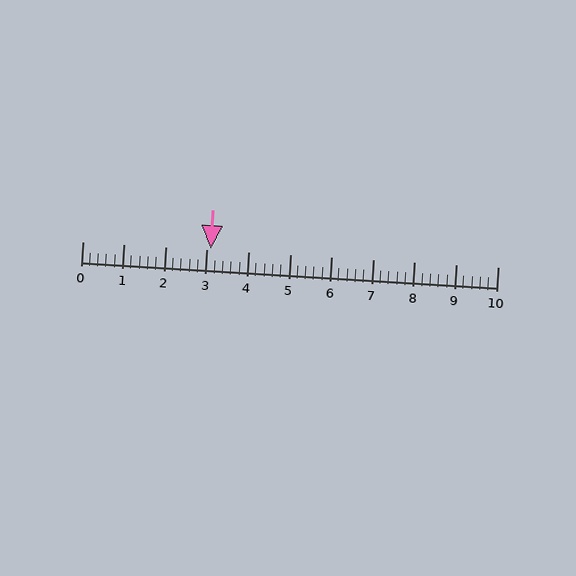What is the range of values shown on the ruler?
The ruler shows values from 0 to 10.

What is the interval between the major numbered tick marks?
The major tick marks are spaced 1 units apart.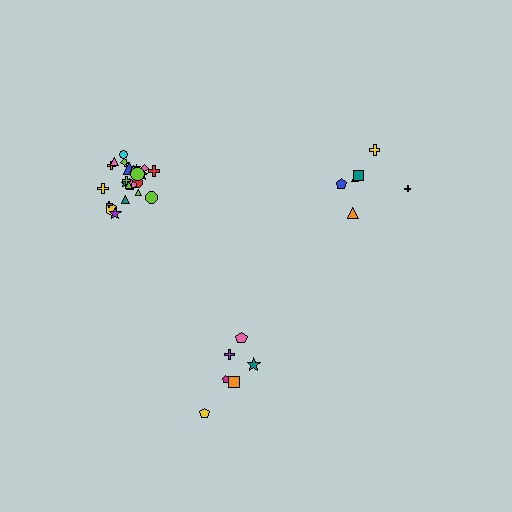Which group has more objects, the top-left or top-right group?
The top-left group.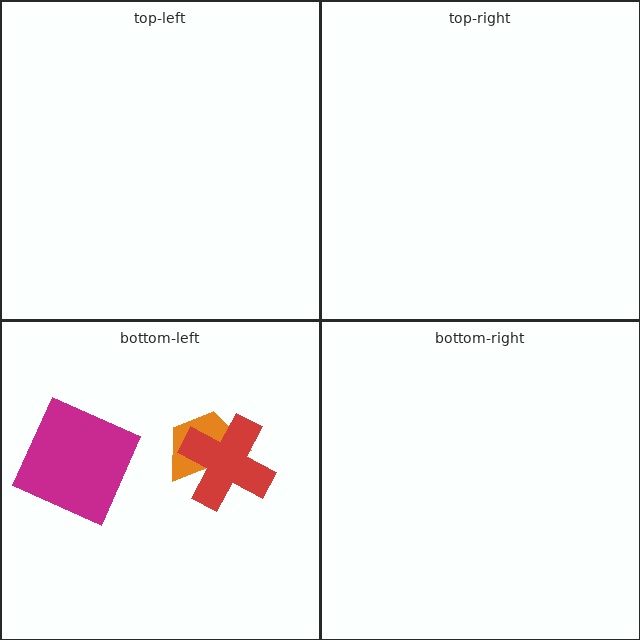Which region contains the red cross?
The bottom-left region.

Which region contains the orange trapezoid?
The bottom-left region.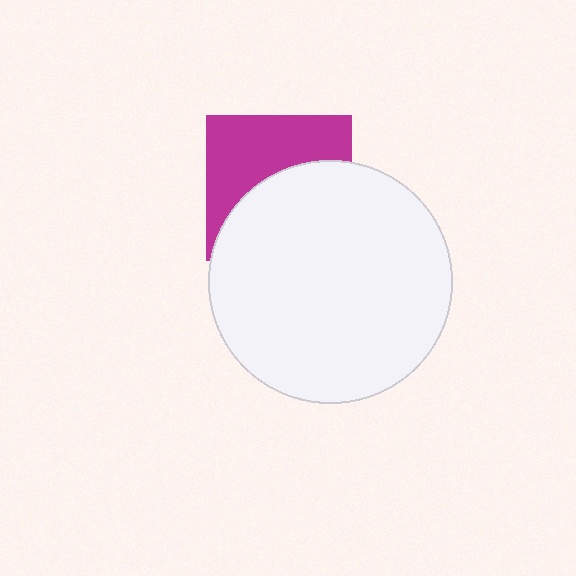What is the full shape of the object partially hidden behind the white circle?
The partially hidden object is a magenta square.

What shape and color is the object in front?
The object in front is a white circle.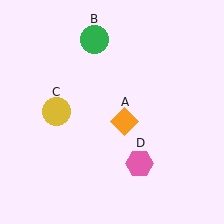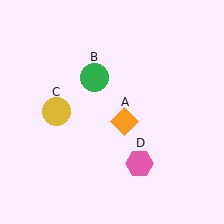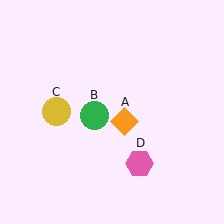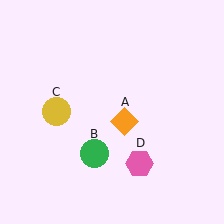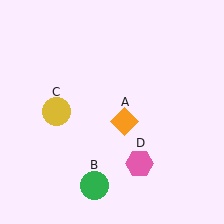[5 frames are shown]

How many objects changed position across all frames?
1 object changed position: green circle (object B).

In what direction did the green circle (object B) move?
The green circle (object B) moved down.